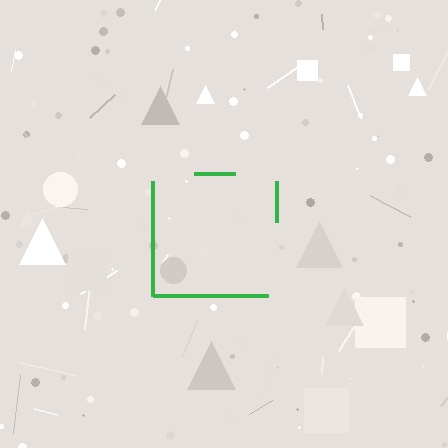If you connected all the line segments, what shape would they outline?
They would outline a square.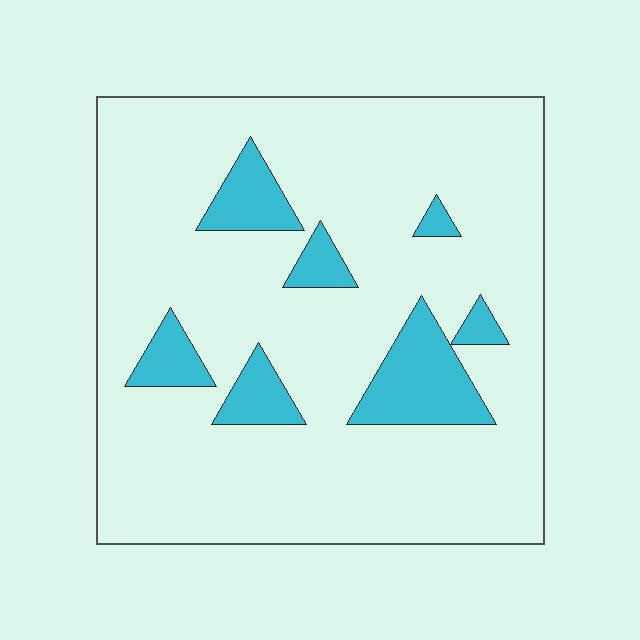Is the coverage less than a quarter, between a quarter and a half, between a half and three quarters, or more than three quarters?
Less than a quarter.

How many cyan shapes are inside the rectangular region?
7.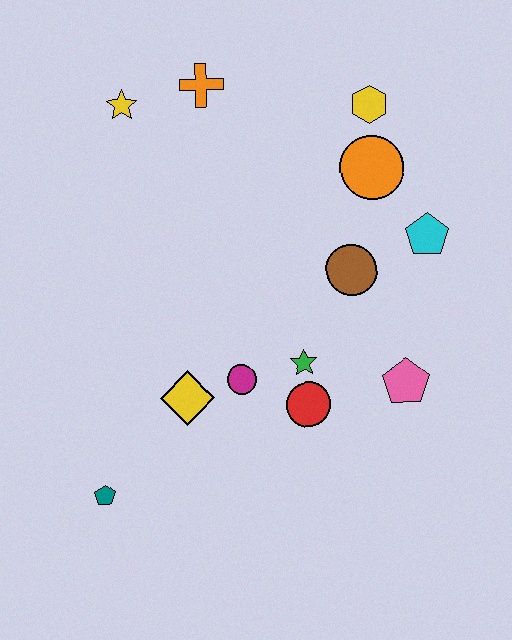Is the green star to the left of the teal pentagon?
No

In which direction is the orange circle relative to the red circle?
The orange circle is above the red circle.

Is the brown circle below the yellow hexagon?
Yes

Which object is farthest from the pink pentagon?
The yellow star is farthest from the pink pentagon.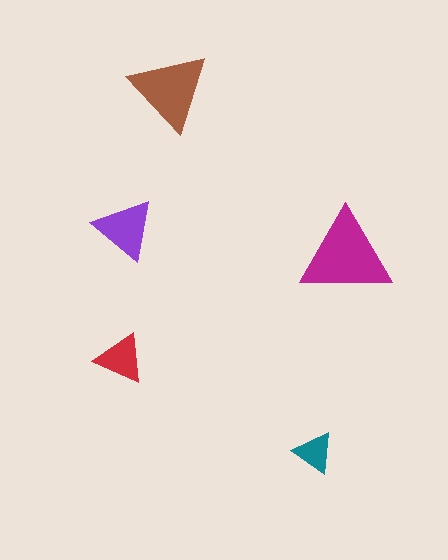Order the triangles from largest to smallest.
the magenta one, the brown one, the purple one, the red one, the teal one.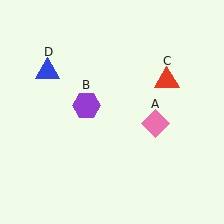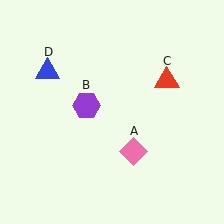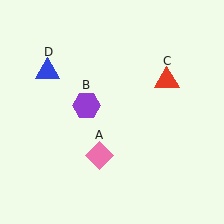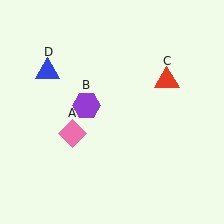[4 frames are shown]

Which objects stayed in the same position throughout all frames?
Purple hexagon (object B) and red triangle (object C) and blue triangle (object D) remained stationary.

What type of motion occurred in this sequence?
The pink diamond (object A) rotated clockwise around the center of the scene.